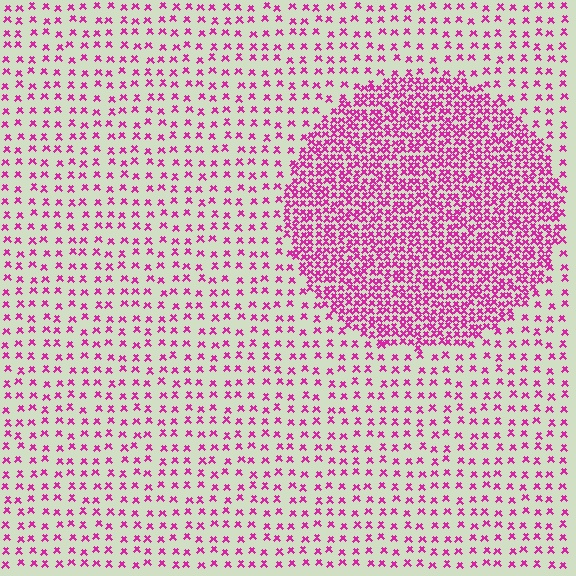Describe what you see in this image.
The image contains small magenta elements arranged at two different densities. A circle-shaped region is visible where the elements are more densely packed than the surrounding area.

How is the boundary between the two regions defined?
The boundary is defined by a change in element density (approximately 2.9x ratio). All elements are the same color, size, and shape.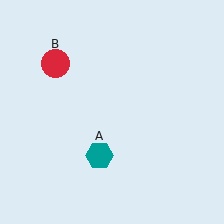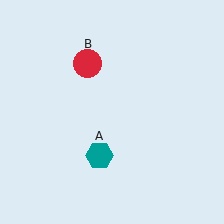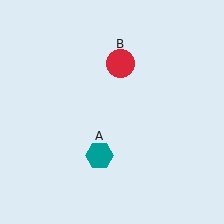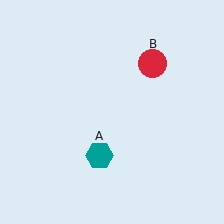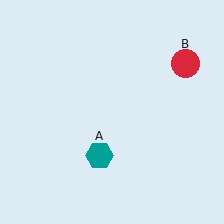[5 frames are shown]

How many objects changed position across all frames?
1 object changed position: red circle (object B).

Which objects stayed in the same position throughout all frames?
Teal hexagon (object A) remained stationary.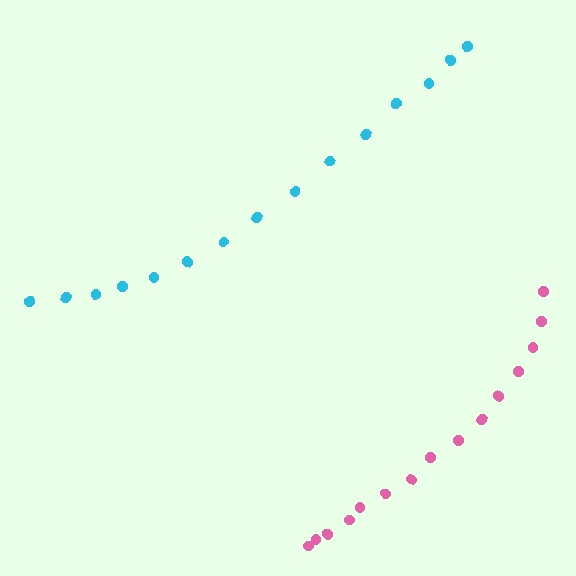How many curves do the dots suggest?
There are 2 distinct paths.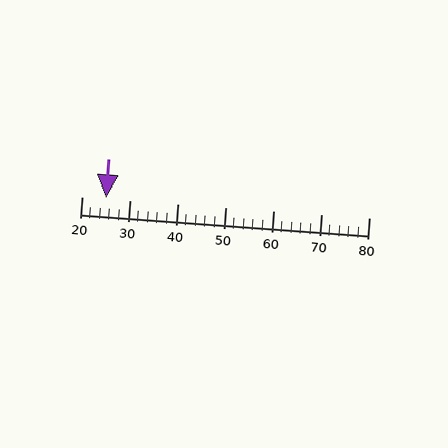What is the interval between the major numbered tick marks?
The major tick marks are spaced 10 units apart.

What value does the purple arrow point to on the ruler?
The purple arrow points to approximately 25.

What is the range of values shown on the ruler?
The ruler shows values from 20 to 80.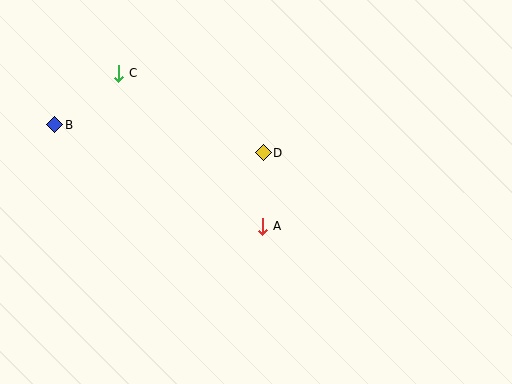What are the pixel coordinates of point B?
Point B is at (55, 125).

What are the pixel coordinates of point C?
Point C is at (119, 73).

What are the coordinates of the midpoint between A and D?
The midpoint between A and D is at (263, 190).